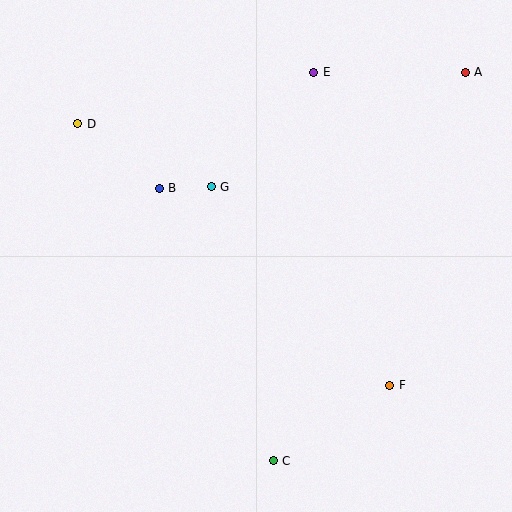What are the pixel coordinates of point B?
Point B is at (159, 188).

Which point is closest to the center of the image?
Point G at (211, 187) is closest to the center.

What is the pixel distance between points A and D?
The distance between A and D is 391 pixels.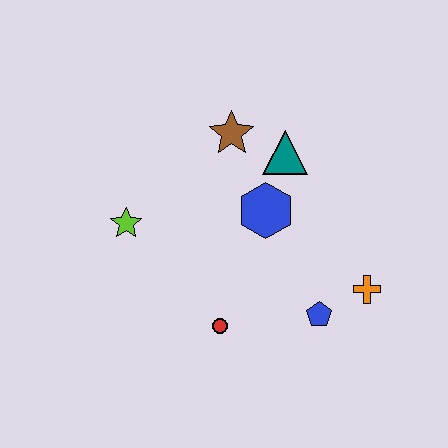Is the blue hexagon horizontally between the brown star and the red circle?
No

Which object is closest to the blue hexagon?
The teal triangle is closest to the blue hexagon.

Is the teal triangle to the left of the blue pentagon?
Yes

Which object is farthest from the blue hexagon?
The lime star is farthest from the blue hexagon.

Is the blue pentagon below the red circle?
No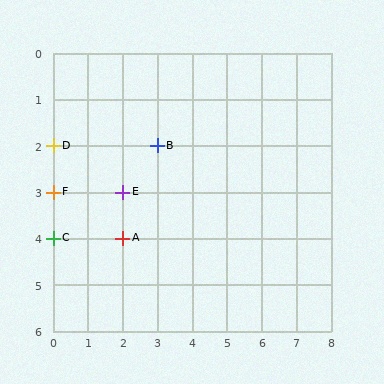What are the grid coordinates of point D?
Point D is at grid coordinates (0, 2).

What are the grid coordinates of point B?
Point B is at grid coordinates (3, 2).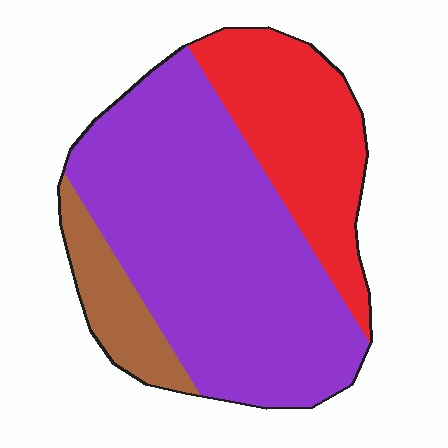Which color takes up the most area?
Purple, at roughly 60%.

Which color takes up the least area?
Brown, at roughly 10%.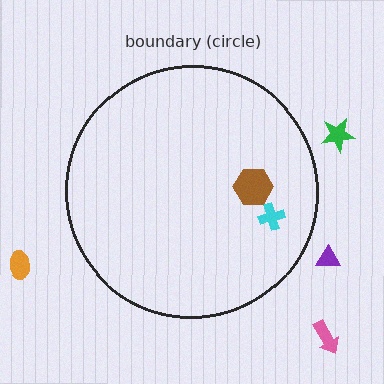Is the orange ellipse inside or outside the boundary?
Outside.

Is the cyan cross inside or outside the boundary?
Inside.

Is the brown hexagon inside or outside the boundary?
Inside.